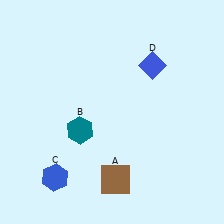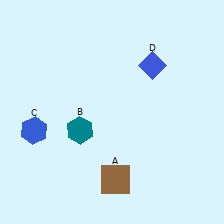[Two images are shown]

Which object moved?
The blue hexagon (C) moved up.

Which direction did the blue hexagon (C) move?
The blue hexagon (C) moved up.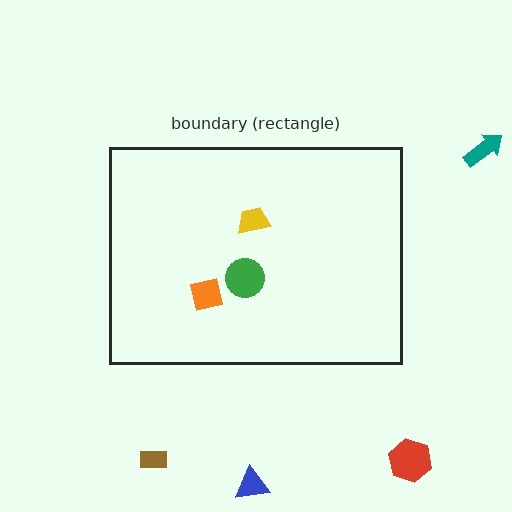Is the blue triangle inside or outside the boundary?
Outside.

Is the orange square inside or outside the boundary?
Inside.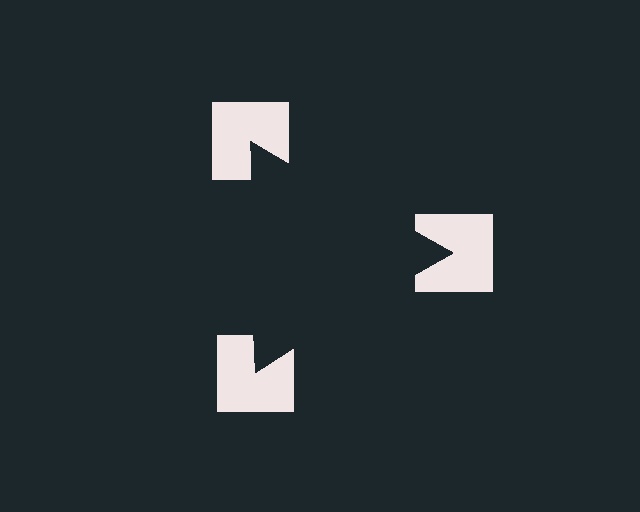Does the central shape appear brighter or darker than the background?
It typically appears slightly darker than the background, even though no actual brightness change is drawn.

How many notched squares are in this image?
There are 3 — one at each vertex of the illusory triangle.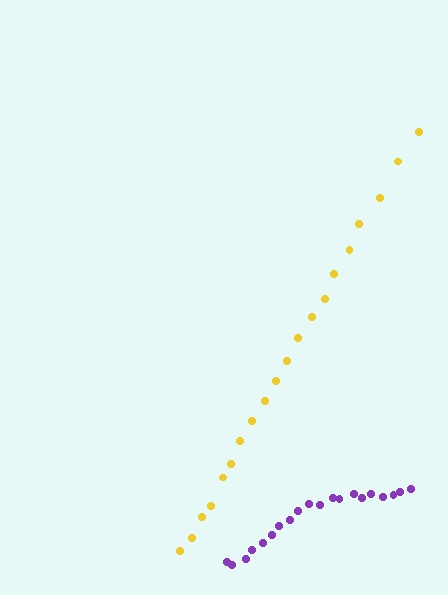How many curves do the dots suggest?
There are 2 distinct paths.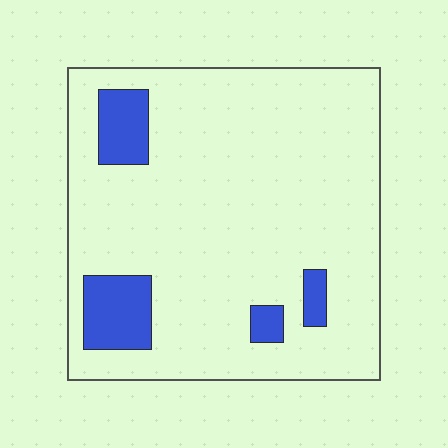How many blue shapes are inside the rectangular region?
4.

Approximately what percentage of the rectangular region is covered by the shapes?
Approximately 10%.